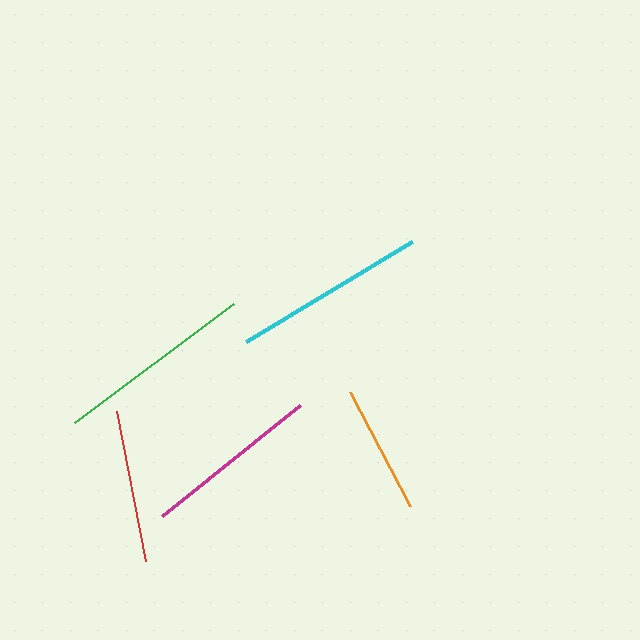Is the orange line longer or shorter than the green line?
The green line is longer than the orange line.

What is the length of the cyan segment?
The cyan segment is approximately 194 pixels long.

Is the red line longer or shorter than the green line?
The green line is longer than the red line.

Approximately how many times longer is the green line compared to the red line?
The green line is approximately 1.3 times the length of the red line.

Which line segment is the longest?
The green line is the longest at approximately 199 pixels.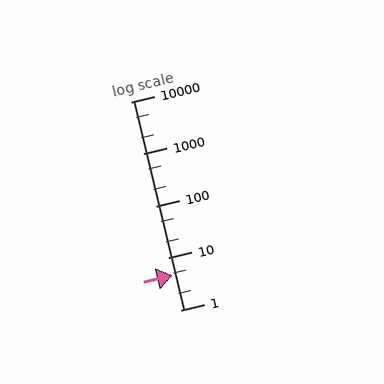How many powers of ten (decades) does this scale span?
The scale spans 4 decades, from 1 to 10000.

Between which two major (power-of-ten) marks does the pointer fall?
The pointer is between 1 and 10.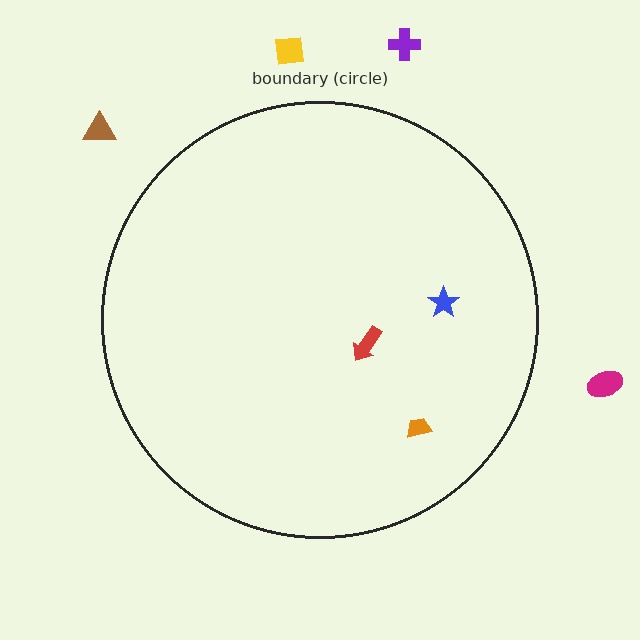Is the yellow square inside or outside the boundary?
Outside.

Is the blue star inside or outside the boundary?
Inside.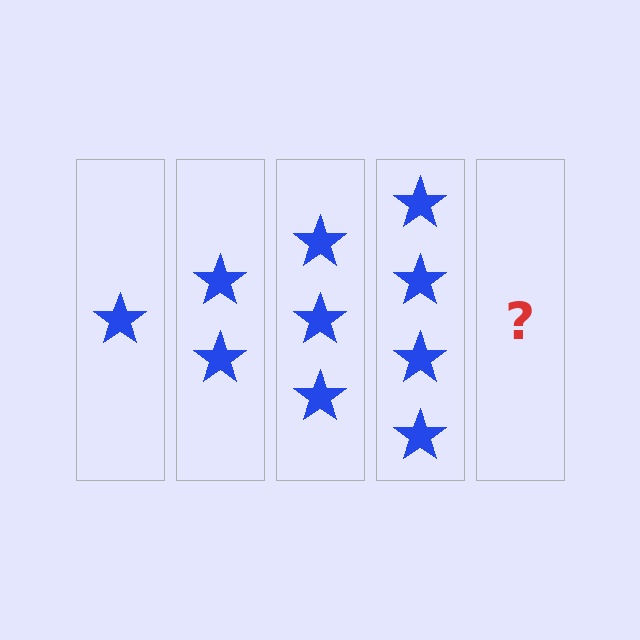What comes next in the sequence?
The next element should be 5 stars.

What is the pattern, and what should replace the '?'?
The pattern is that each step adds one more star. The '?' should be 5 stars.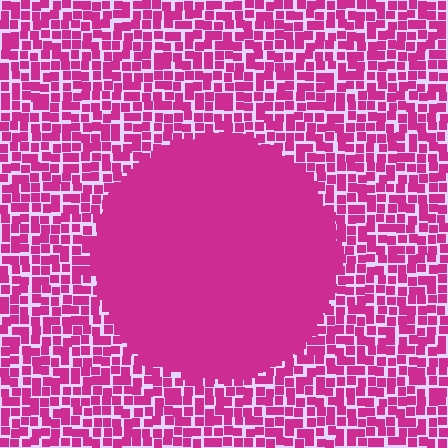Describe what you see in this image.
The image contains small magenta elements arranged at two different densities. A circle-shaped region is visible where the elements are more densely packed than the surrounding area.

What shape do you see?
I see a circle.